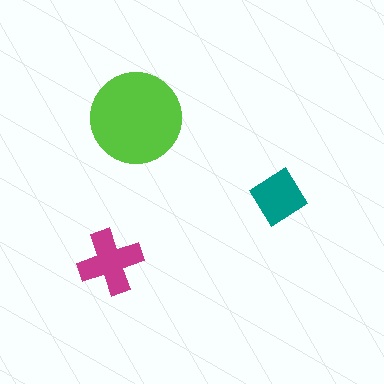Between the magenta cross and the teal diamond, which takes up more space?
The magenta cross.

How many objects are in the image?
There are 3 objects in the image.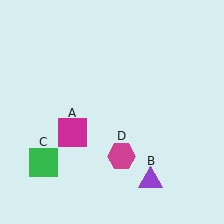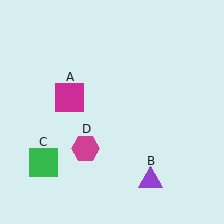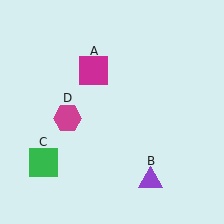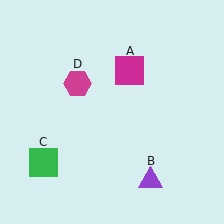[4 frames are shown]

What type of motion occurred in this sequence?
The magenta square (object A), magenta hexagon (object D) rotated clockwise around the center of the scene.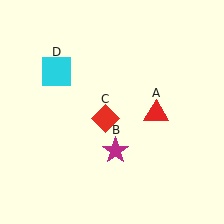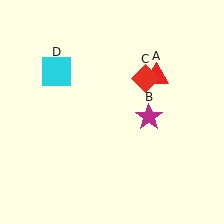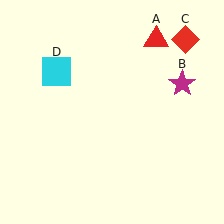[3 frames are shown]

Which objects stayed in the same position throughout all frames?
Cyan square (object D) remained stationary.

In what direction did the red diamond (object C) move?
The red diamond (object C) moved up and to the right.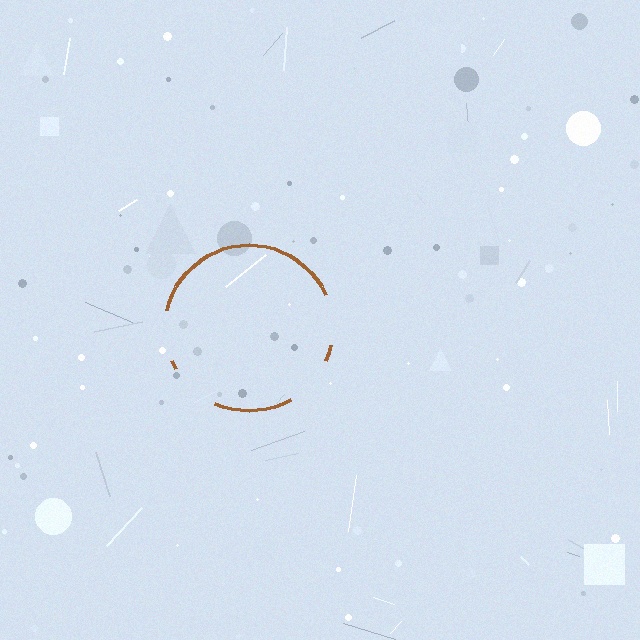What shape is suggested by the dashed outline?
The dashed outline suggests a circle.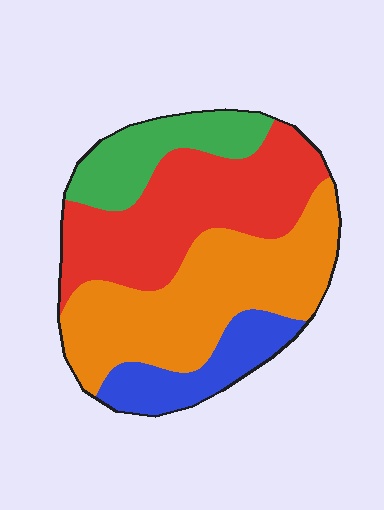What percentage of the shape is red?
Red covers about 35% of the shape.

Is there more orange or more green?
Orange.